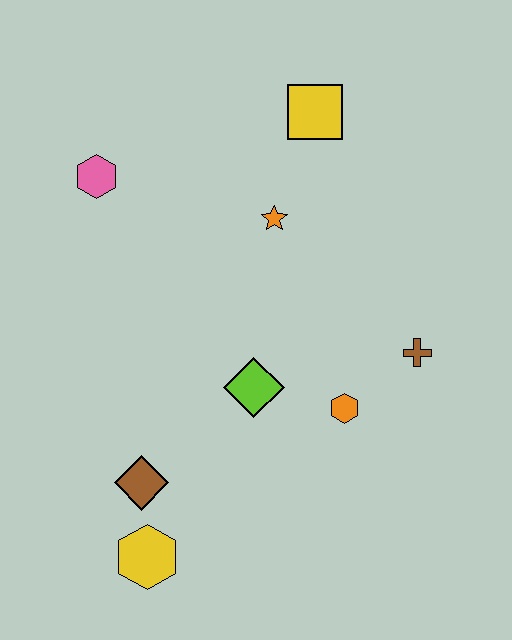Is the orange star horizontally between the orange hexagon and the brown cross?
No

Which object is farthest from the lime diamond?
The yellow square is farthest from the lime diamond.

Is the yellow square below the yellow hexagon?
No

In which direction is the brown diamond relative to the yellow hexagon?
The brown diamond is above the yellow hexagon.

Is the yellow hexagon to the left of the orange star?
Yes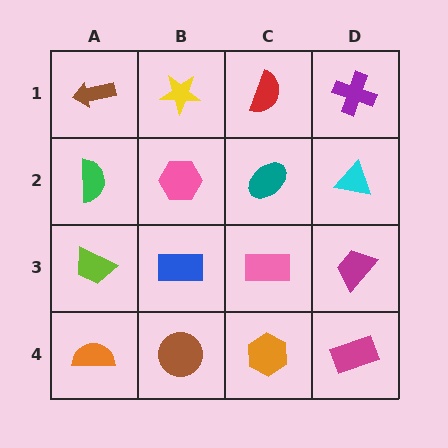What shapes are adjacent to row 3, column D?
A cyan triangle (row 2, column D), a magenta rectangle (row 4, column D), a pink rectangle (row 3, column C).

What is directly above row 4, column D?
A magenta trapezoid.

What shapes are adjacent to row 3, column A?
A green semicircle (row 2, column A), an orange semicircle (row 4, column A), a blue rectangle (row 3, column B).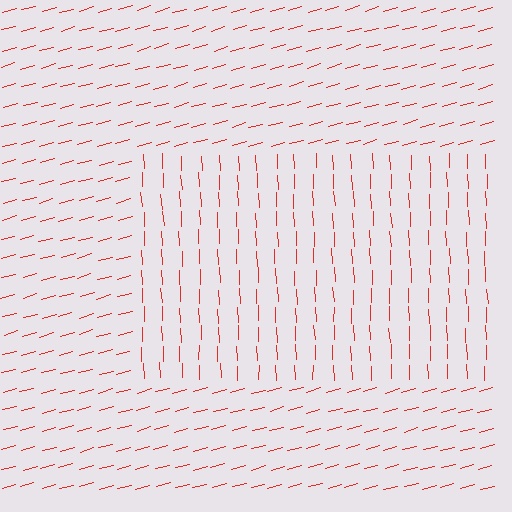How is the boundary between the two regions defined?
The boundary is defined purely by a change in line orientation (approximately 77 degrees difference). All lines are the same color and thickness.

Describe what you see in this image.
The image is filled with small red line segments. A rectangle region in the image has lines oriented differently from the surrounding lines, creating a visible texture boundary.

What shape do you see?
I see a rectangle.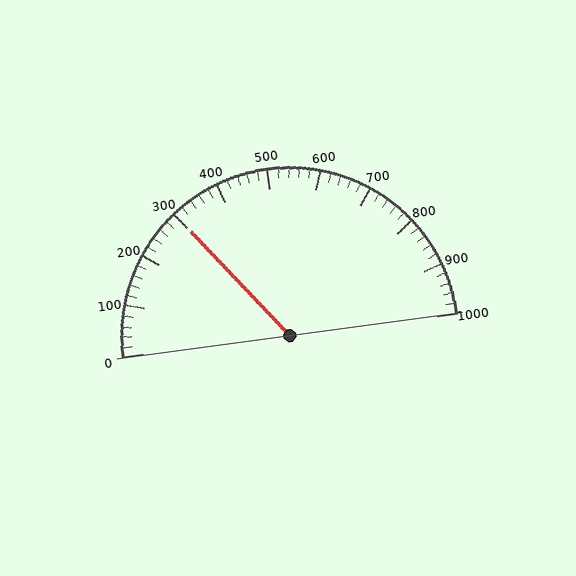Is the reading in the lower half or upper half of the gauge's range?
The reading is in the lower half of the range (0 to 1000).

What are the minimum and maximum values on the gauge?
The gauge ranges from 0 to 1000.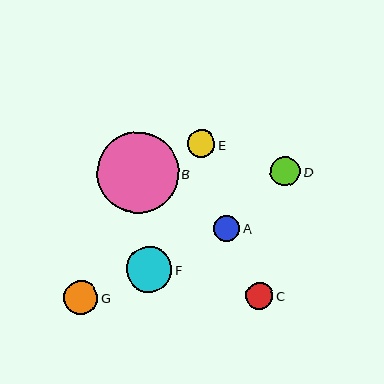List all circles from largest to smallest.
From largest to smallest: B, F, G, D, C, E, A.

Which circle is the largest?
Circle B is the largest with a size of approximately 81 pixels.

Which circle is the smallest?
Circle A is the smallest with a size of approximately 26 pixels.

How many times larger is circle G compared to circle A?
Circle G is approximately 1.3 times the size of circle A.